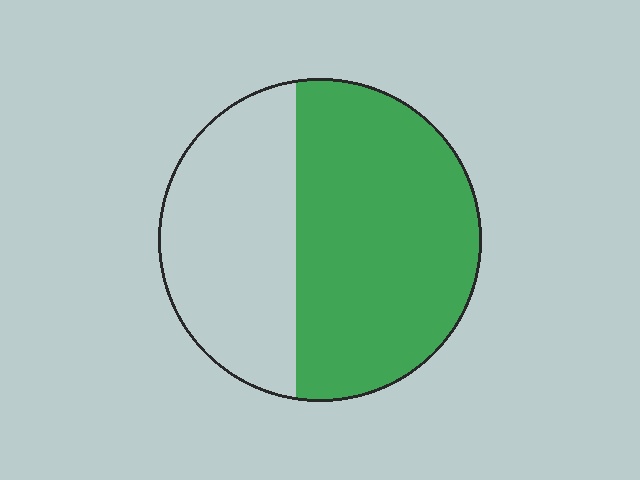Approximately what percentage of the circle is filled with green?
Approximately 60%.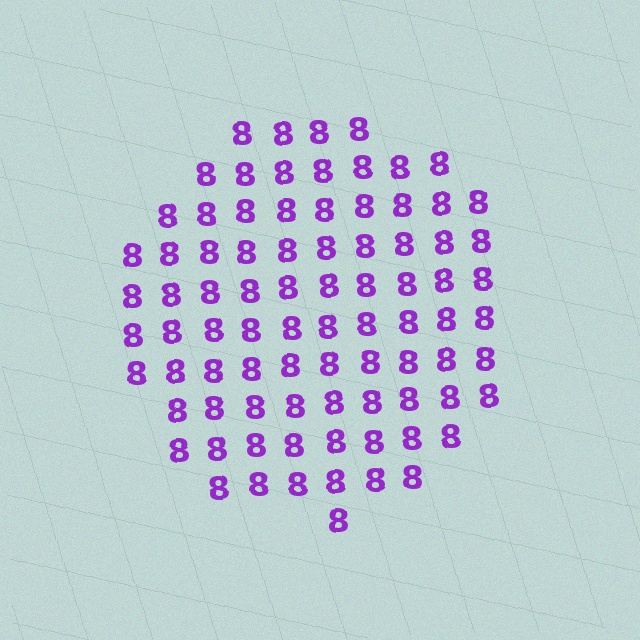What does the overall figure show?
The overall figure shows a circle.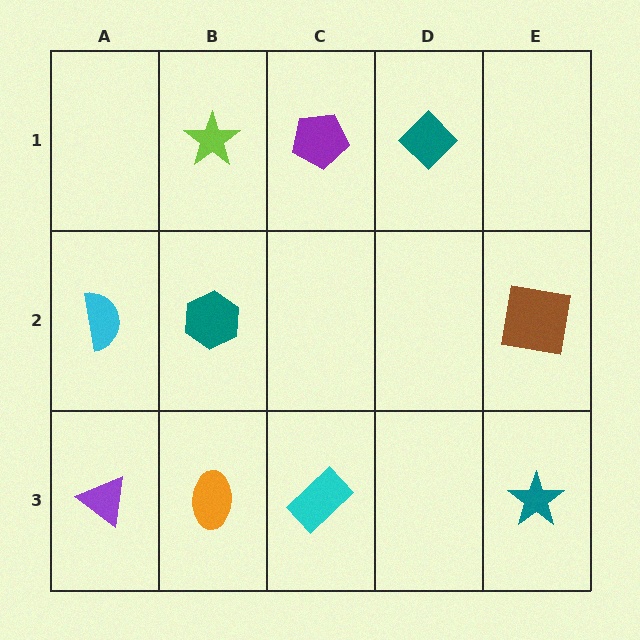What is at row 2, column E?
A brown square.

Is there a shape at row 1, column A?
No, that cell is empty.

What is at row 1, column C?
A purple pentagon.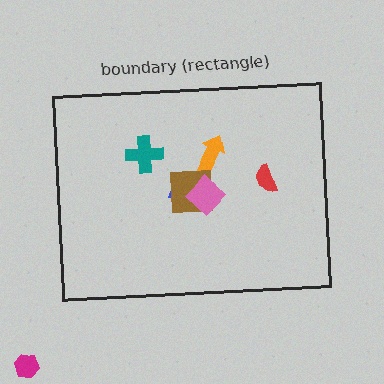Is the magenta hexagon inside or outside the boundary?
Outside.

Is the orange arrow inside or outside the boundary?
Inside.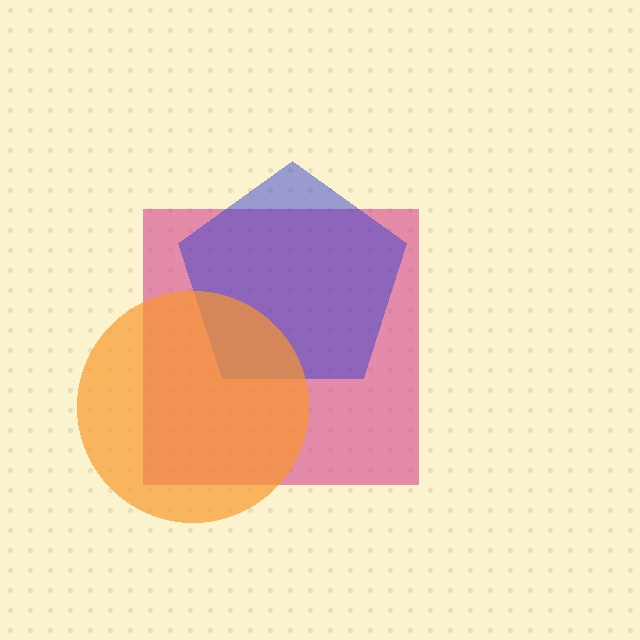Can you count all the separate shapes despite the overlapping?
Yes, there are 3 separate shapes.